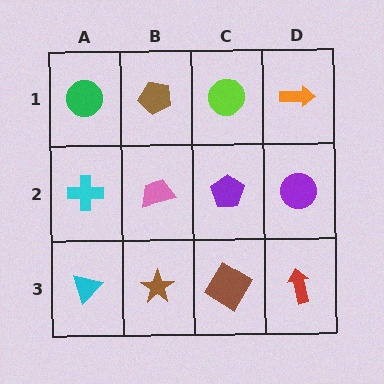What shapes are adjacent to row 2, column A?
A green circle (row 1, column A), a cyan triangle (row 3, column A), a pink trapezoid (row 2, column B).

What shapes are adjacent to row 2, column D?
An orange arrow (row 1, column D), a red arrow (row 3, column D), a purple pentagon (row 2, column C).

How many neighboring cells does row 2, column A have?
3.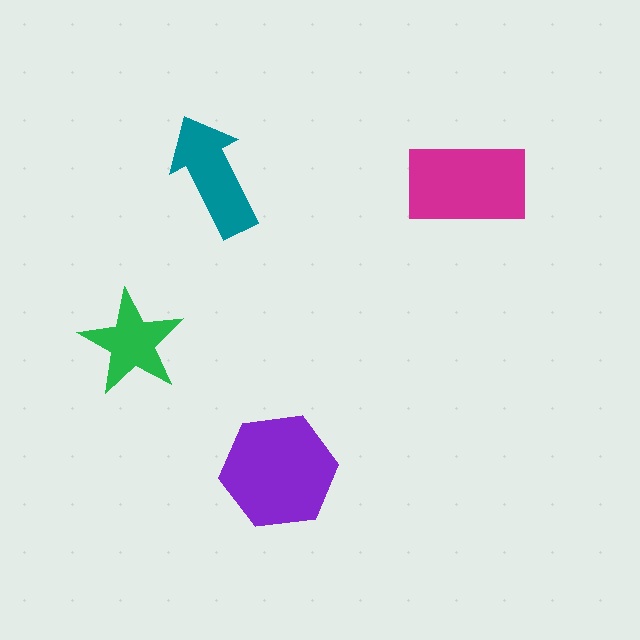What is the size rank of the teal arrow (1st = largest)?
3rd.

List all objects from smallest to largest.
The green star, the teal arrow, the magenta rectangle, the purple hexagon.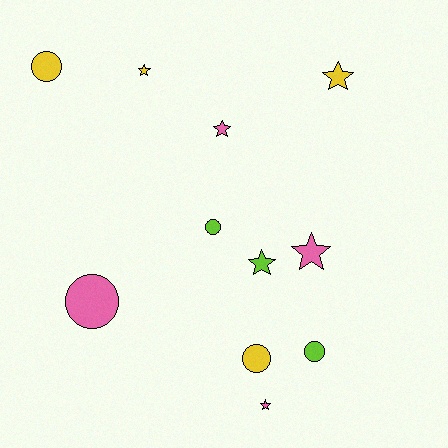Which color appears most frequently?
Yellow, with 4 objects.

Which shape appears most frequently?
Star, with 6 objects.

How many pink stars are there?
There are 3 pink stars.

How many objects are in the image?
There are 11 objects.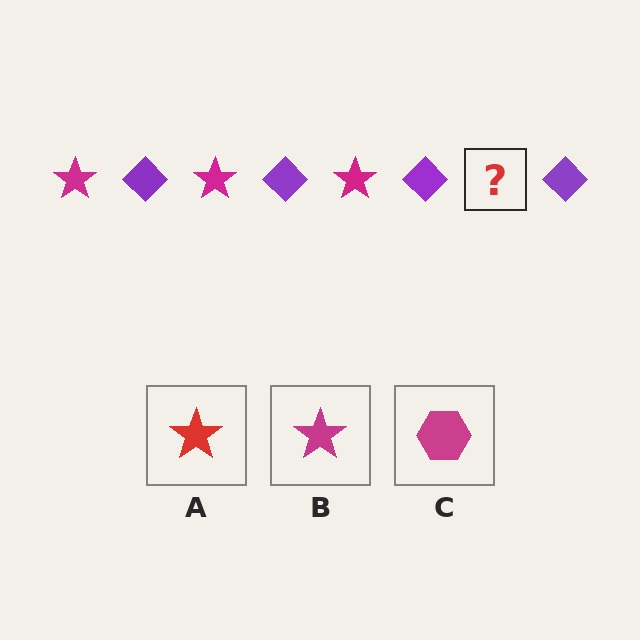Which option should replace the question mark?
Option B.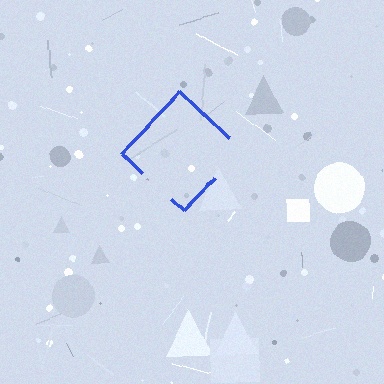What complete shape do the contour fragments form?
The contour fragments form a diamond.